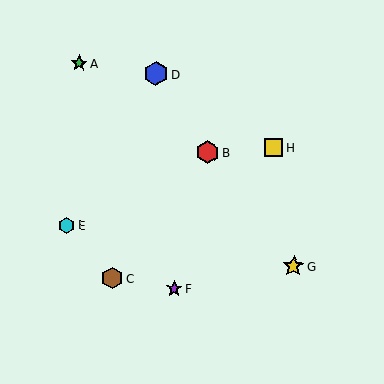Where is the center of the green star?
The center of the green star is at (79, 64).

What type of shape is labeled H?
Shape H is a yellow square.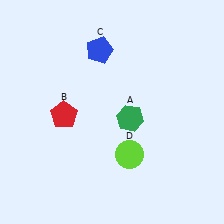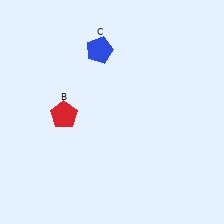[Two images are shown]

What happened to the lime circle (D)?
The lime circle (D) was removed in Image 2. It was in the bottom-right area of Image 1.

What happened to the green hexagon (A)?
The green hexagon (A) was removed in Image 2. It was in the bottom-right area of Image 1.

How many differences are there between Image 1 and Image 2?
There are 2 differences between the two images.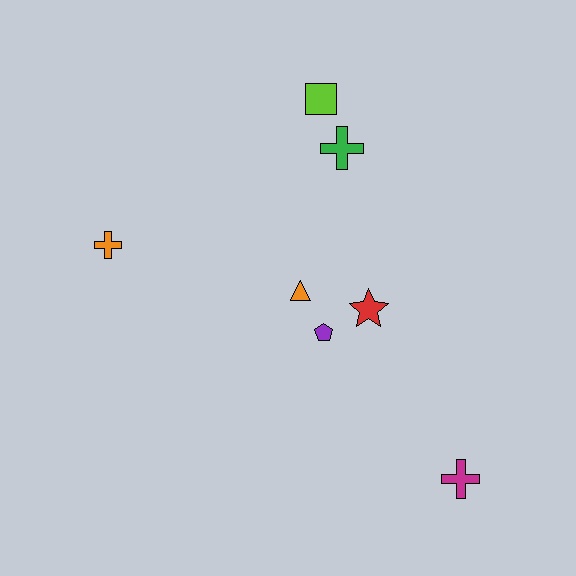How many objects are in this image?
There are 7 objects.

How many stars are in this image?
There is 1 star.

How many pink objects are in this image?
There are no pink objects.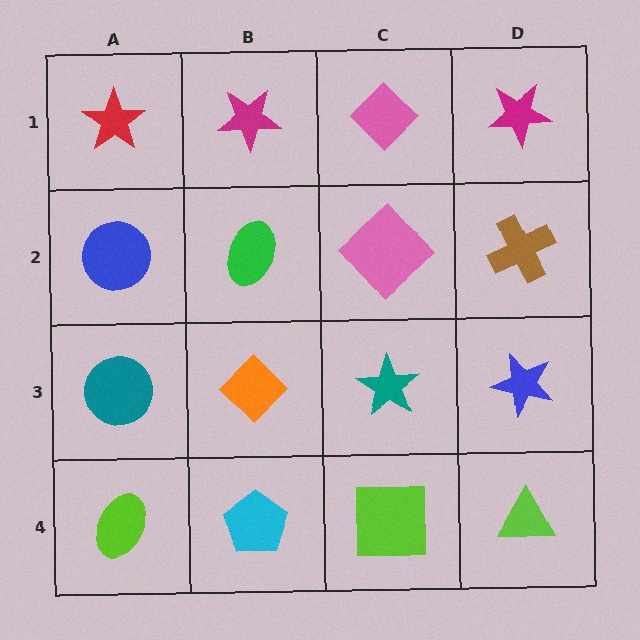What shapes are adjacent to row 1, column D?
A brown cross (row 2, column D), a pink diamond (row 1, column C).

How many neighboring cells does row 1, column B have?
3.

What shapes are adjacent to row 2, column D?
A magenta star (row 1, column D), a blue star (row 3, column D), a pink diamond (row 2, column C).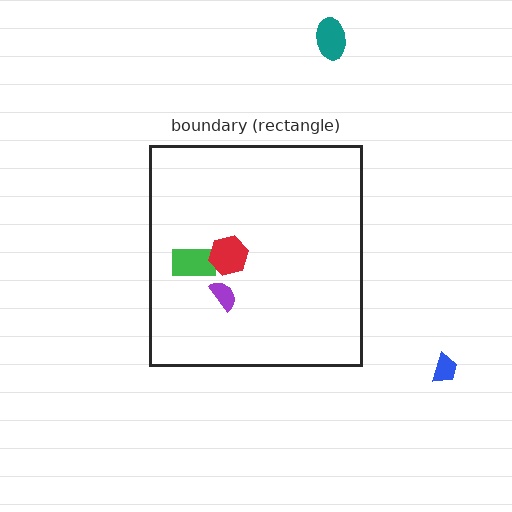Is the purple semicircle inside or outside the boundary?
Inside.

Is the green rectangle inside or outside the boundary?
Inside.